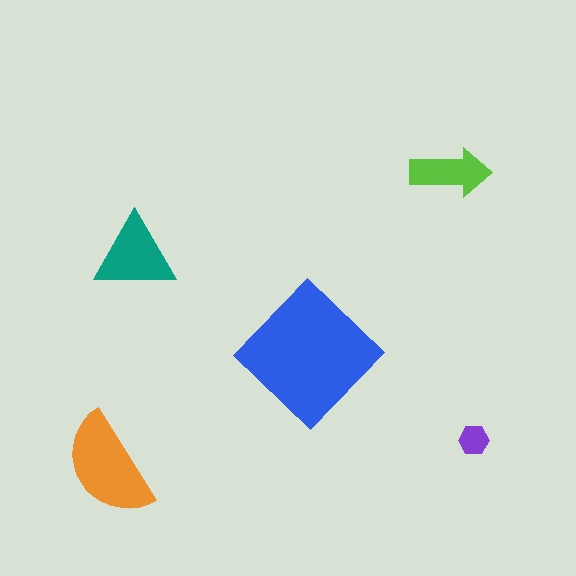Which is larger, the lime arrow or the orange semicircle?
The orange semicircle.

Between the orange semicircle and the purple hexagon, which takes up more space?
The orange semicircle.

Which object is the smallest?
The purple hexagon.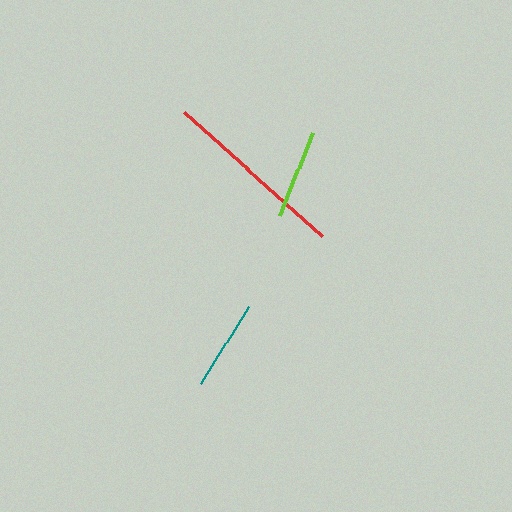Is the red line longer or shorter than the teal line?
The red line is longer than the teal line.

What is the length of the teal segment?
The teal segment is approximately 90 pixels long.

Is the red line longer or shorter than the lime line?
The red line is longer than the lime line.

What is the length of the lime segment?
The lime segment is approximately 88 pixels long.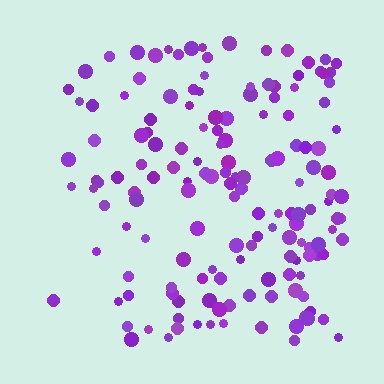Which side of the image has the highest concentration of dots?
The right.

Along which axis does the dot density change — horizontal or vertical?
Horizontal.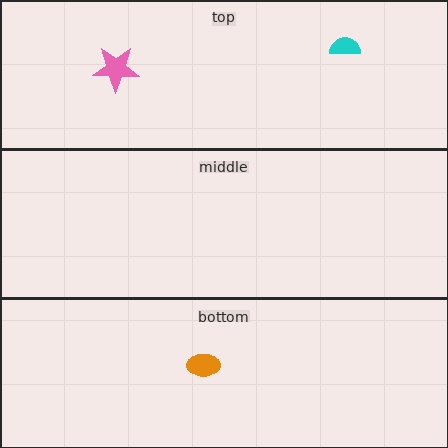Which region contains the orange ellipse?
The bottom region.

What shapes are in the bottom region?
The orange ellipse.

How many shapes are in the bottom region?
1.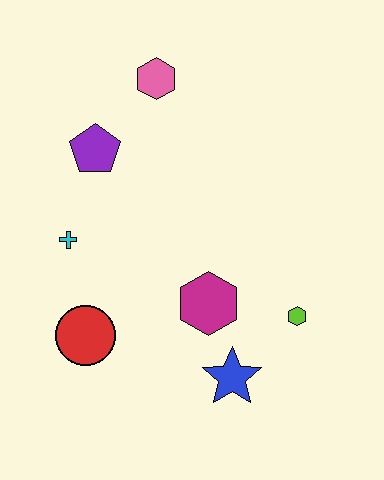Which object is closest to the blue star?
The magenta hexagon is closest to the blue star.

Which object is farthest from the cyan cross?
The lime hexagon is farthest from the cyan cross.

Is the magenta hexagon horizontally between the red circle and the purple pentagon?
No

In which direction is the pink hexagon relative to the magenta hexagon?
The pink hexagon is above the magenta hexagon.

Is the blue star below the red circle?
Yes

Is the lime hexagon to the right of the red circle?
Yes